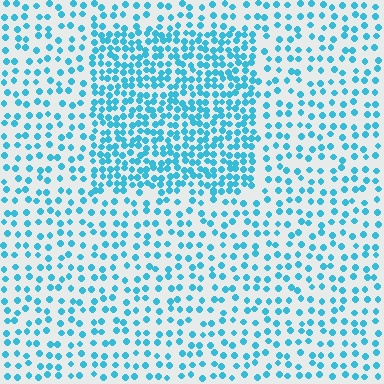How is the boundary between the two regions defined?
The boundary is defined by a change in element density (approximately 2.1x ratio). All elements are the same color, size, and shape.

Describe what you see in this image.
The image contains small cyan elements arranged at two different densities. A rectangle-shaped region is visible where the elements are more densely packed than the surrounding area.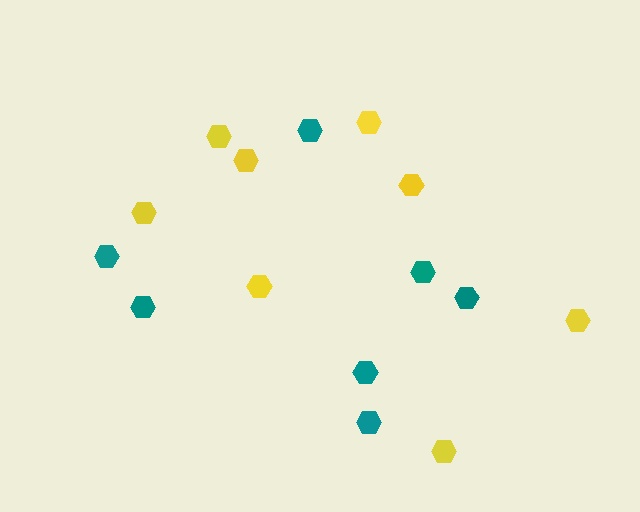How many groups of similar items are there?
There are 2 groups: one group of yellow hexagons (8) and one group of teal hexagons (7).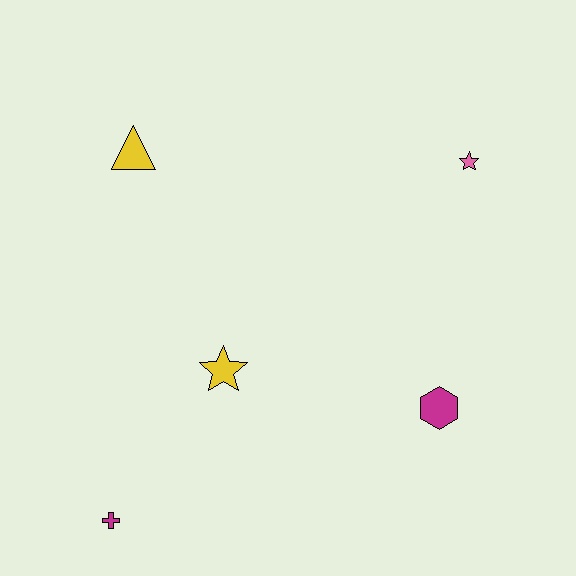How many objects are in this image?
There are 5 objects.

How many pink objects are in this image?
There is 1 pink object.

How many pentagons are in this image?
There are no pentagons.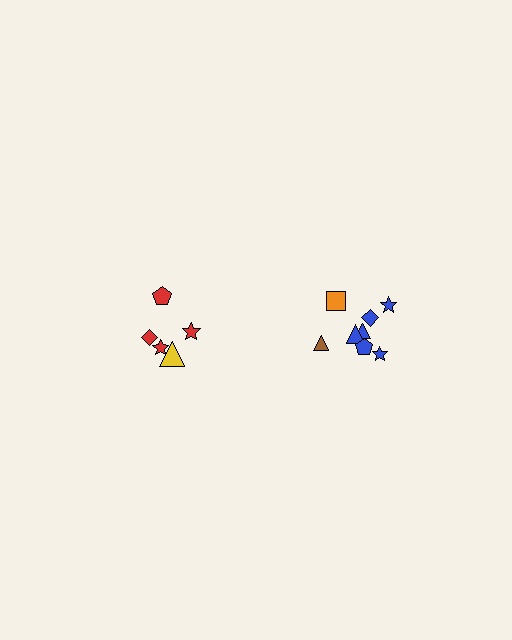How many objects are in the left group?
There are 5 objects.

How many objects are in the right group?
There are 8 objects.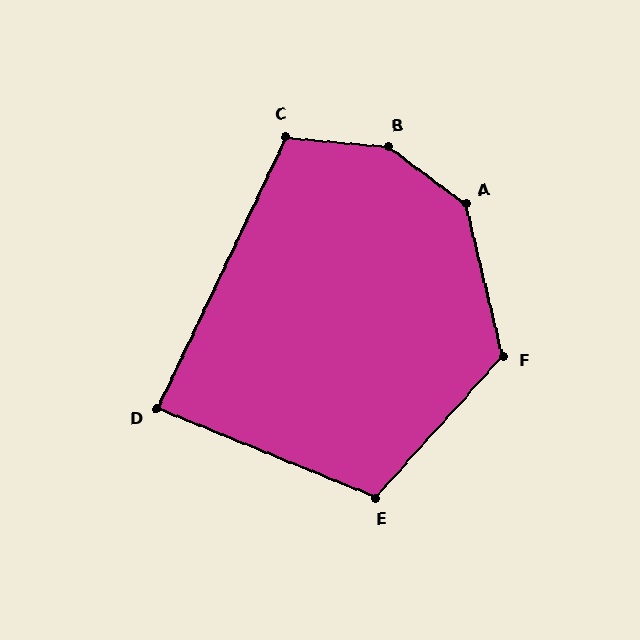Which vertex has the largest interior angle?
B, at approximately 149 degrees.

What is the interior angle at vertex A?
Approximately 140 degrees (obtuse).